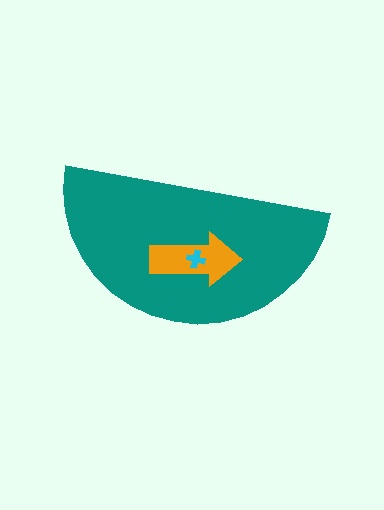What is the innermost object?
The cyan cross.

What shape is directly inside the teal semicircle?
The orange arrow.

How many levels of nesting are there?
3.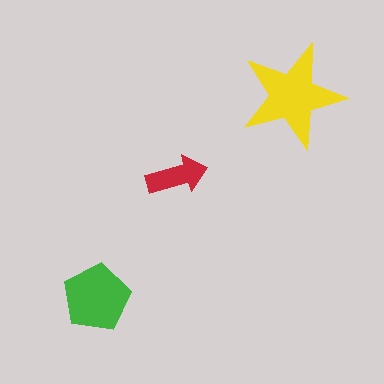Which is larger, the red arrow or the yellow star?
The yellow star.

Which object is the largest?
The yellow star.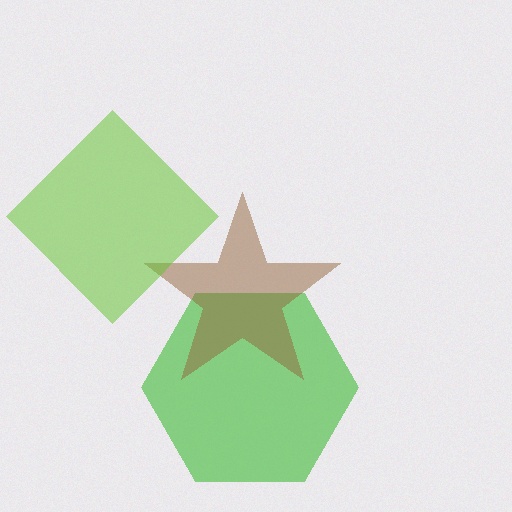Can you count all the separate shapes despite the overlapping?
Yes, there are 3 separate shapes.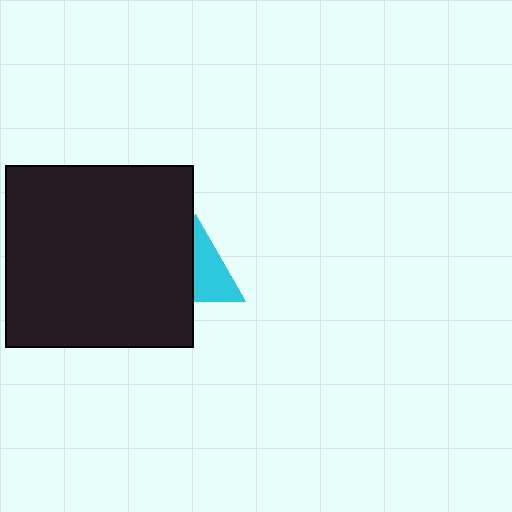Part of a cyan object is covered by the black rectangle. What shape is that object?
It is a triangle.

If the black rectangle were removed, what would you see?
You would see the complete cyan triangle.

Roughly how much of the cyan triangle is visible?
About half of it is visible (roughly 54%).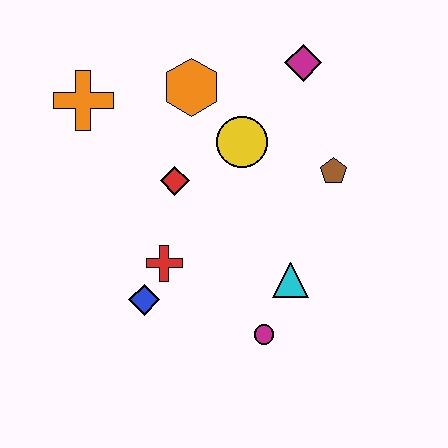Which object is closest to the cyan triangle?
The magenta circle is closest to the cyan triangle.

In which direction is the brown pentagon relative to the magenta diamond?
The brown pentagon is below the magenta diamond.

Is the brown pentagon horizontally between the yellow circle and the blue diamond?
No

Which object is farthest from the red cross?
The magenta diamond is farthest from the red cross.